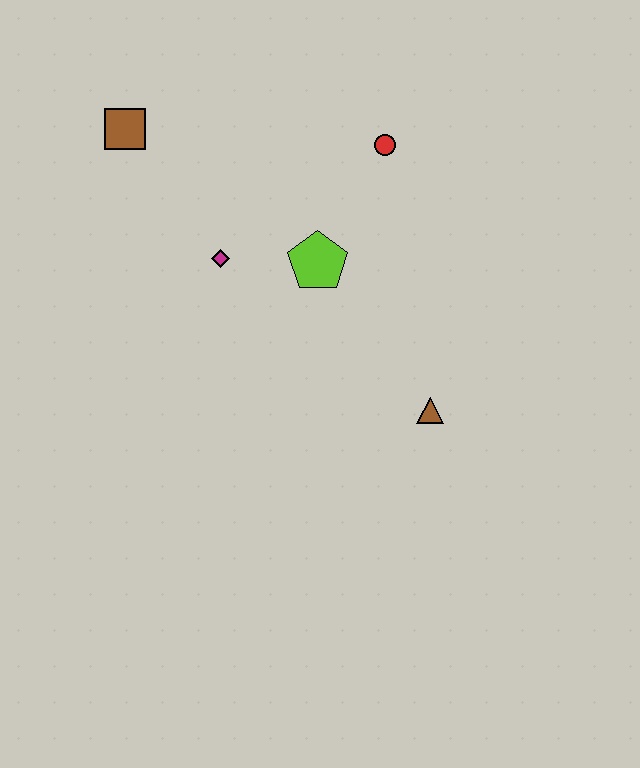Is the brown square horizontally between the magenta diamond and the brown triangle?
No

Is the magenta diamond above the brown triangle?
Yes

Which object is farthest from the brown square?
The brown triangle is farthest from the brown square.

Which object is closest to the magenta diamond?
The lime pentagon is closest to the magenta diamond.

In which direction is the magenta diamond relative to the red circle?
The magenta diamond is to the left of the red circle.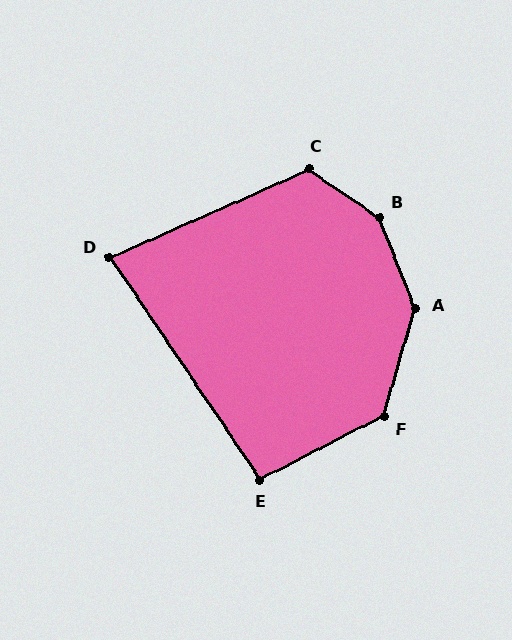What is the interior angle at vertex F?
Approximately 134 degrees (obtuse).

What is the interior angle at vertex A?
Approximately 142 degrees (obtuse).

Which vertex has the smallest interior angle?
D, at approximately 80 degrees.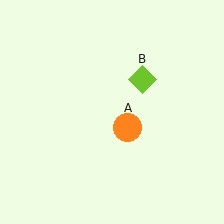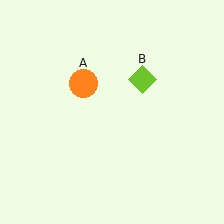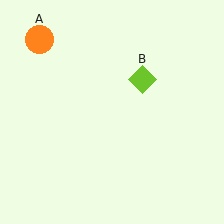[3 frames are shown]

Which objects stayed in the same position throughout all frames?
Lime diamond (object B) remained stationary.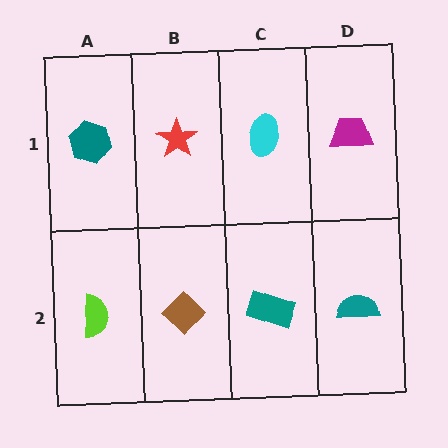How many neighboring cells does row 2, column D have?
2.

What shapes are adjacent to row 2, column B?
A red star (row 1, column B), a lime semicircle (row 2, column A), a teal rectangle (row 2, column C).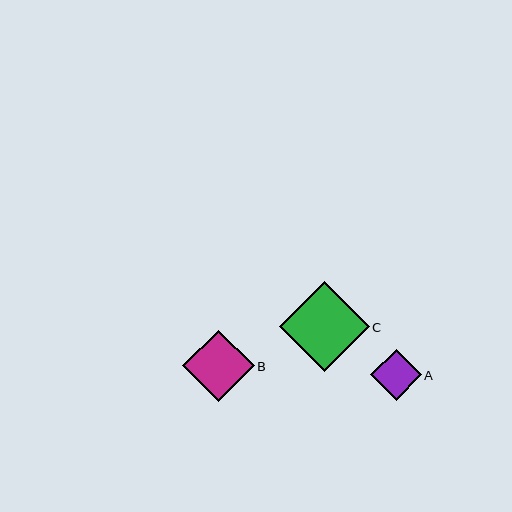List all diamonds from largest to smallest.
From largest to smallest: C, B, A.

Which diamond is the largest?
Diamond C is the largest with a size of approximately 90 pixels.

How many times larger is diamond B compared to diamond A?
Diamond B is approximately 1.4 times the size of diamond A.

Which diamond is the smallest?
Diamond A is the smallest with a size of approximately 50 pixels.